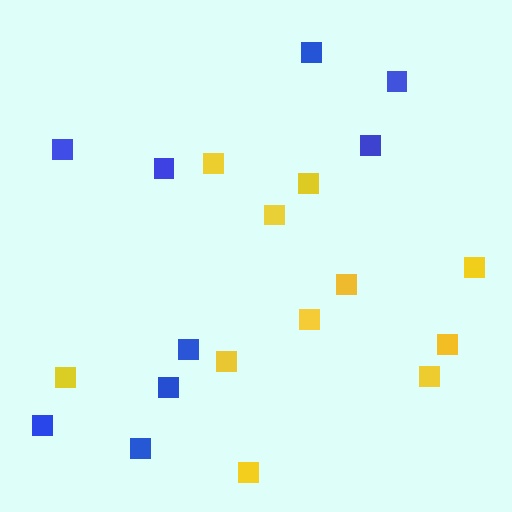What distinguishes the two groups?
There are 2 groups: one group of blue squares (9) and one group of yellow squares (11).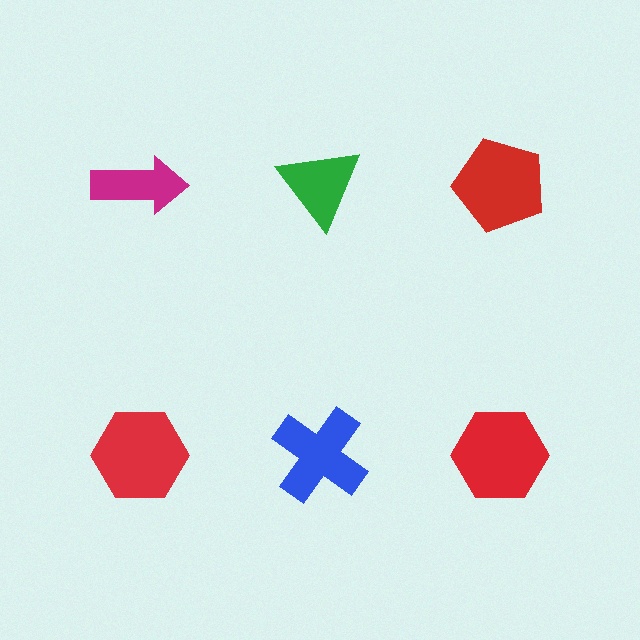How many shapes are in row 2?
3 shapes.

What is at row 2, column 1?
A red hexagon.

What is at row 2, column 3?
A red hexagon.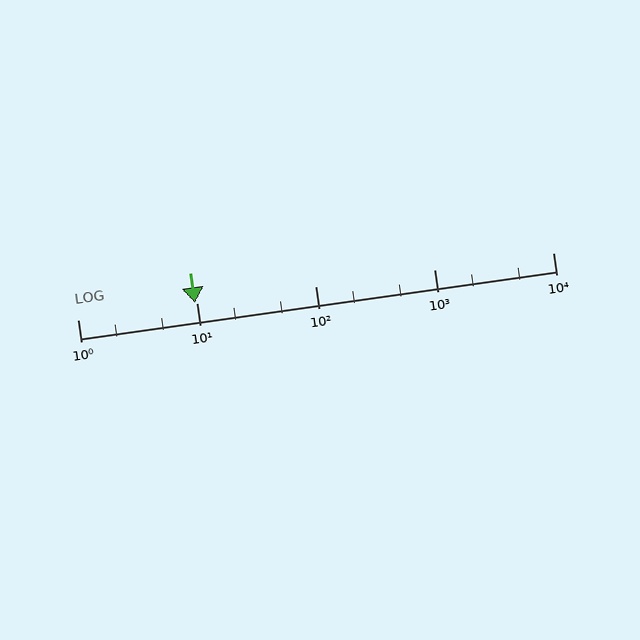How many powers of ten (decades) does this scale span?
The scale spans 4 decades, from 1 to 10000.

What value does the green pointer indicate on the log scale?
The pointer indicates approximately 9.8.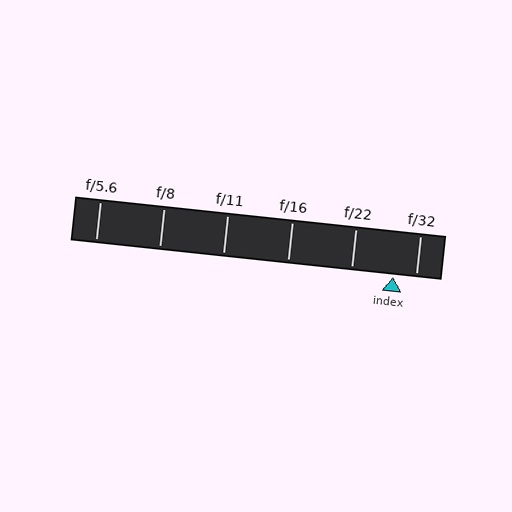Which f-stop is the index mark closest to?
The index mark is closest to f/32.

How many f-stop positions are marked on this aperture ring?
There are 6 f-stop positions marked.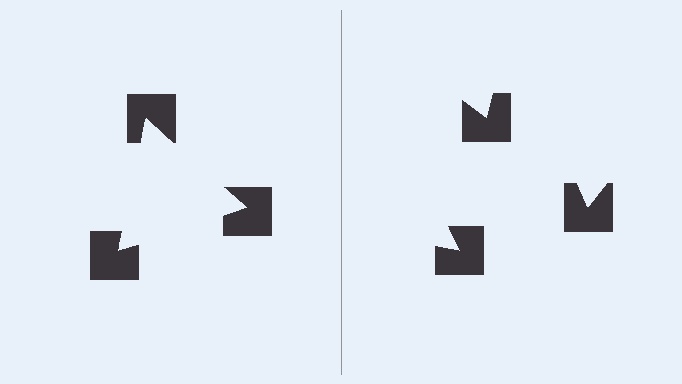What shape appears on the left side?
An illusory triangle.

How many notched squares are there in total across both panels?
6 — 3 on each side.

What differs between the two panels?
The notched squares are positioned identically on both sides; only the wedge orientations differ. On the left they align to a triangle; on the right they are misaligned.